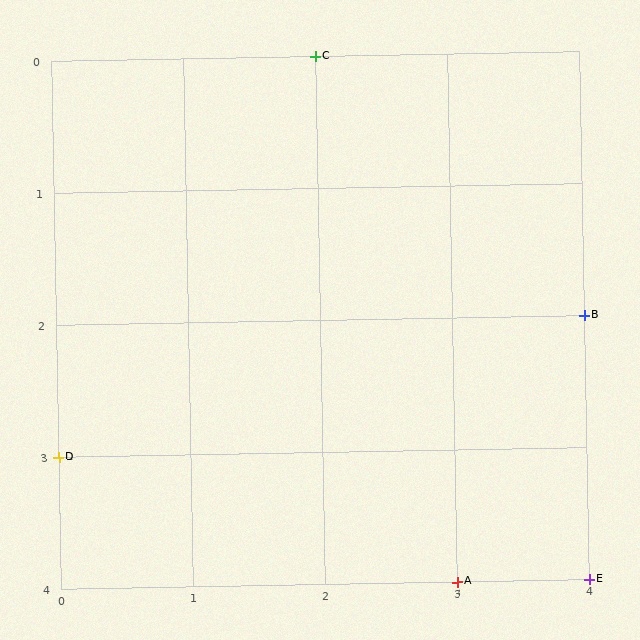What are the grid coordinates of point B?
Point B is at grid coordinates (4, 2).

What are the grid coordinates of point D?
Point D is at grid coordinates (0, 3).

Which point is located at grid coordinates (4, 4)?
Point E is at (4, 4).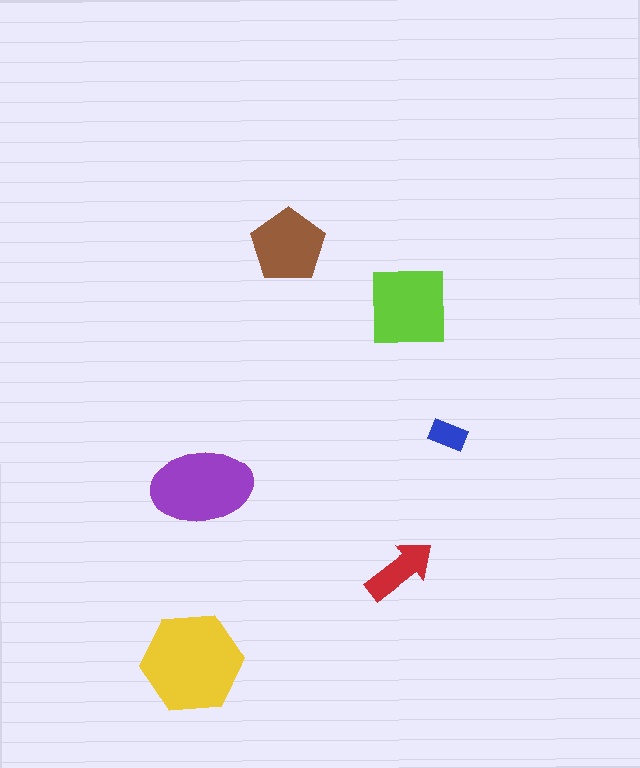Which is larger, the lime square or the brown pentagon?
The lime square.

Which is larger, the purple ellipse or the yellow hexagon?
The yellow hexagon.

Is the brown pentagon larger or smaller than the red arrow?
Larger.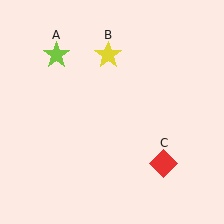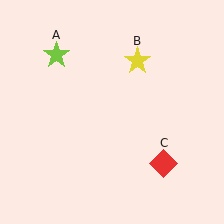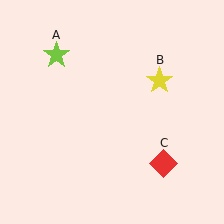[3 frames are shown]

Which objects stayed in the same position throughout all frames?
Lime star (object A) and red diamond (object C) remained stationary.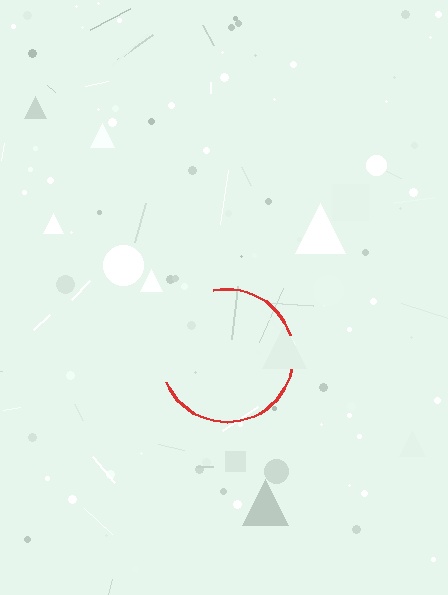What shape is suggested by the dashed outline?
The dashed outline suggests a circle.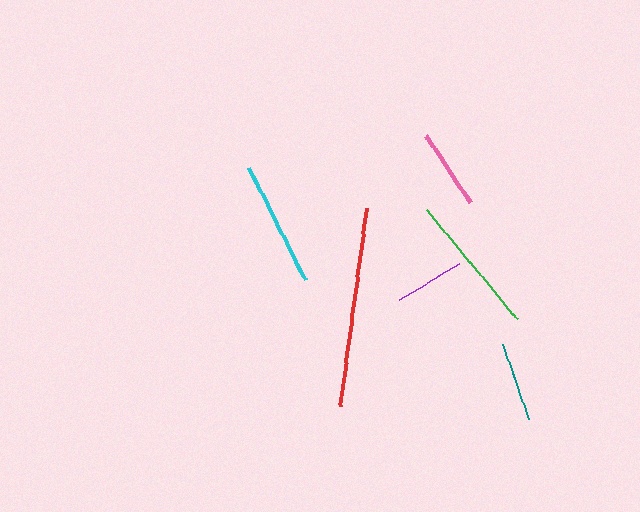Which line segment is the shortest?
The purple line is the shortest at approximately 71 pixels.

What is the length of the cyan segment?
The cyan segment is approximately 126 pixels long.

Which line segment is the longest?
The red line is the longest at approximately 200 pixels.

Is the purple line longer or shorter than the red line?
The red line is longer than the purple line.